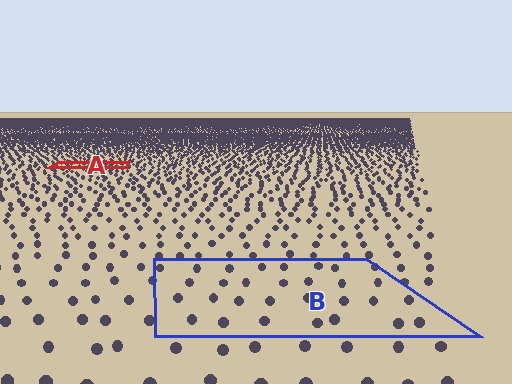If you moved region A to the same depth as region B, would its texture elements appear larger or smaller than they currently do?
They would appear larger. At a closer depth, the same texture elements are projected at a bigger on-screen size.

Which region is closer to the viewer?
Region B is closer. The texture elements there are larger and more spread out.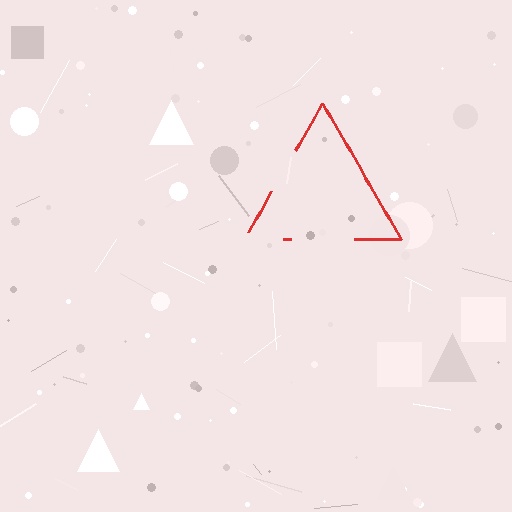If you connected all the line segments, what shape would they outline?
They would outline a triangle.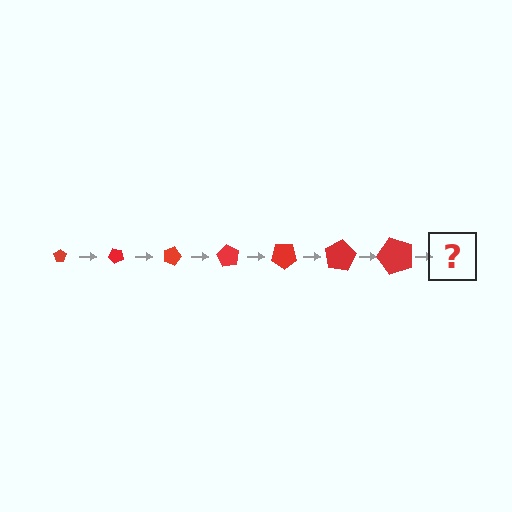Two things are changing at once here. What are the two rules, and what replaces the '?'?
The two rules are that the pentagon grows larger each step and it rotates 45 degrees each step. The '?' should be a pentagon, larger than the previous one and rotated 315 degrees from the start.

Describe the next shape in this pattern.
It should be a pentagon, larger than the previous one and rotated 315 degrees from the start.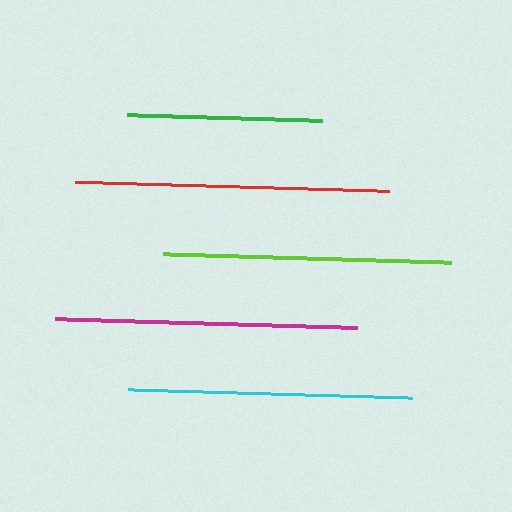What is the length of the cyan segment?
The cyan segment is approximately 284 pixels long.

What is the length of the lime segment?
The lime segment is approximately 289 pixels long.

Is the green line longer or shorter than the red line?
The red line is longer than the green line.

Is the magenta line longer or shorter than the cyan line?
The magenta line is longer than the cyan line.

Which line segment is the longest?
The red line is the longest at approximately 314 pixels.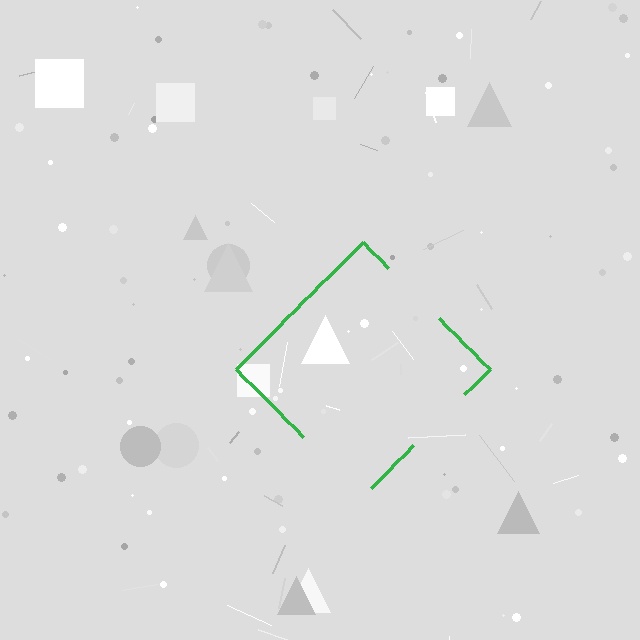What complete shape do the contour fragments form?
The contour fragments form a diamond.